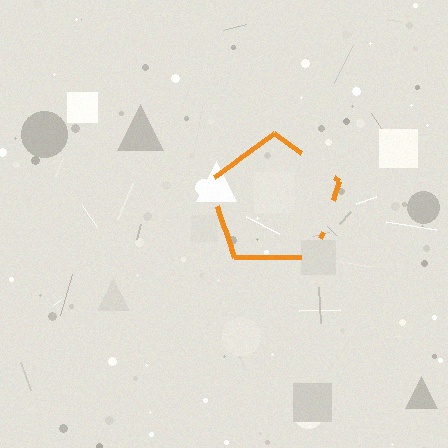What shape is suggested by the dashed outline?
The dashed outline suggests a pentagon.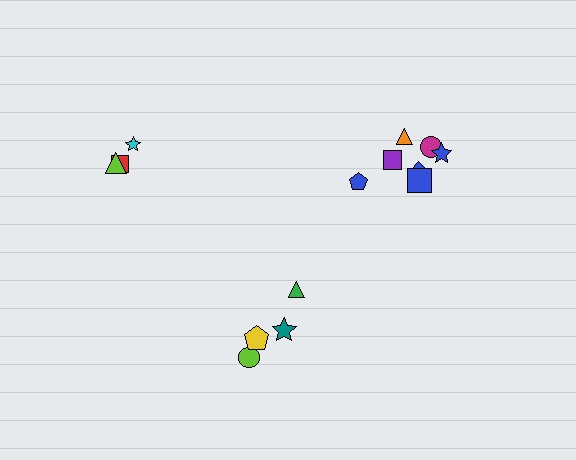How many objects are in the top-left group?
There are 3 objects.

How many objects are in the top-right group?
There are 8 objects.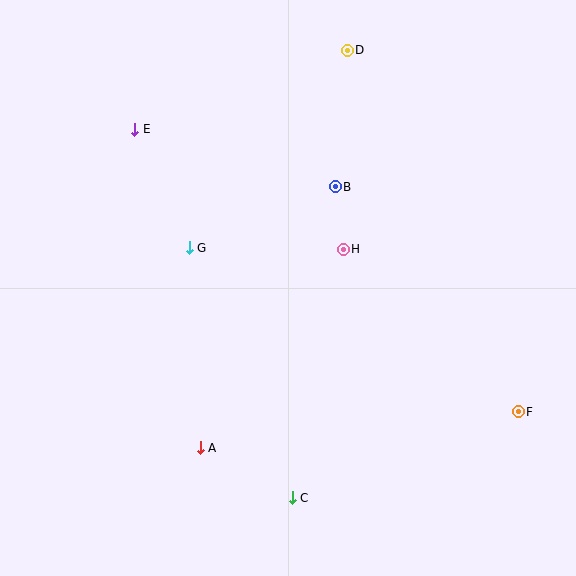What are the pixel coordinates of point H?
Point H is at (343, 249).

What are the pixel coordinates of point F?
Point F is at (518, 412).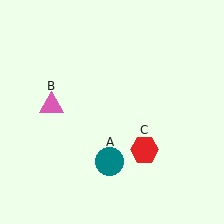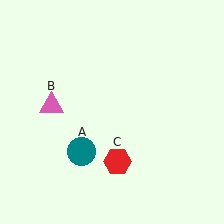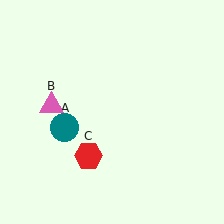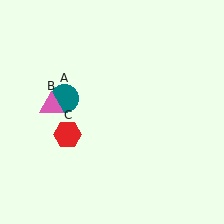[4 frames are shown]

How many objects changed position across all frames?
2 objects changed position: teal circle (object A), red hexagon (object C).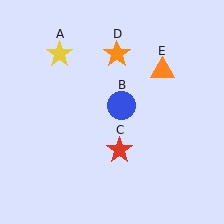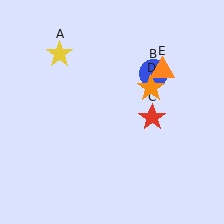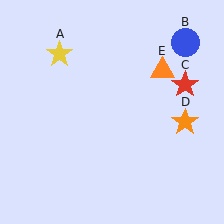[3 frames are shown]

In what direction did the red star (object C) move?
The red star (object C) moved up and to the right.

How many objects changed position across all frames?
3 objects changed position: blue circle (object B), red star (object C), orange star (object D).